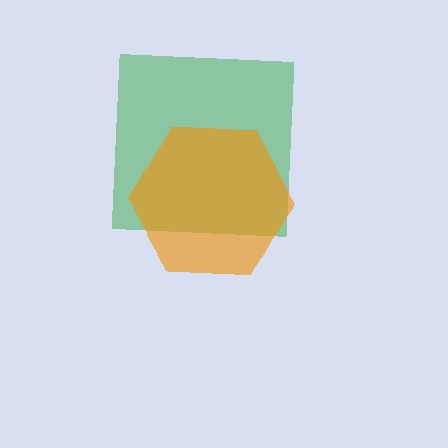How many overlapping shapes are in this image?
There are 2 overlapping shapes in the image.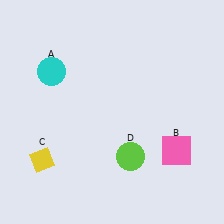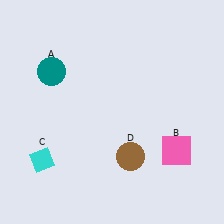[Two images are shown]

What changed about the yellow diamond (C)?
In Image 1, C is yellow. In Image 2, it changed to cyan.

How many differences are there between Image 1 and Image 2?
There are 3 differences between the two images.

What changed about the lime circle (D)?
In Image 1, D is lime. In Image 2, it changed to brown.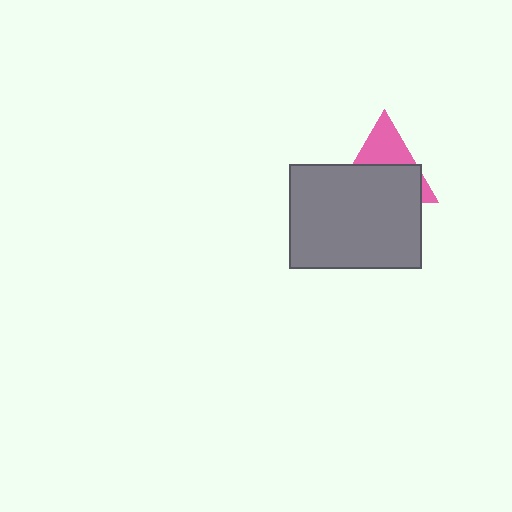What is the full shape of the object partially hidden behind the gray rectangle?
The partially hidden object is a pink triangle.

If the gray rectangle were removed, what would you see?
You would see the complete pink triangle.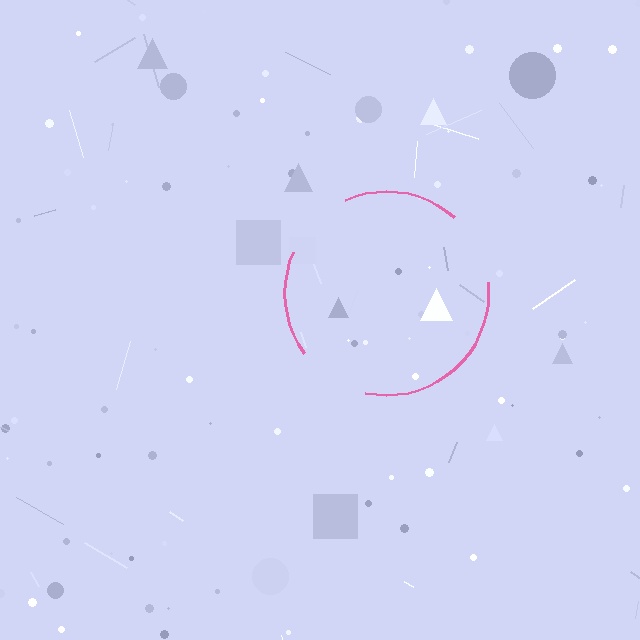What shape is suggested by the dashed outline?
The dashed outline suggests a circle.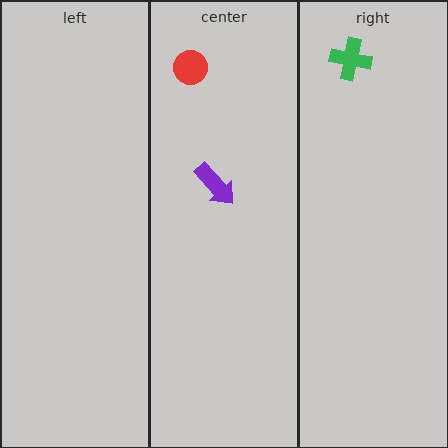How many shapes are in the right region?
1.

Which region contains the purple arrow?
The center region.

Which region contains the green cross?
The right region.